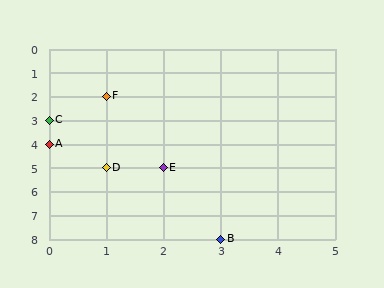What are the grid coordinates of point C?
Point C is at grid coordinates (0, 3).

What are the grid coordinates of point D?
Point D is at grid coordinates (1, 5).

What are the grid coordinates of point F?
Point F is at grid coordinates (1, 2).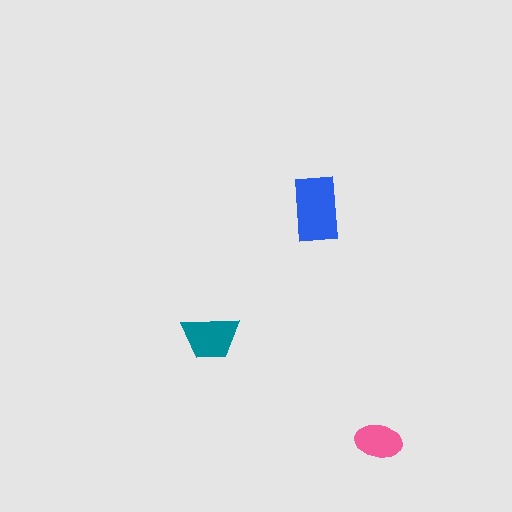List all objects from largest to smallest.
The blue rectangle, the teal trapezoid, the pink ellipse.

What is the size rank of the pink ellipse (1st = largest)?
3rd.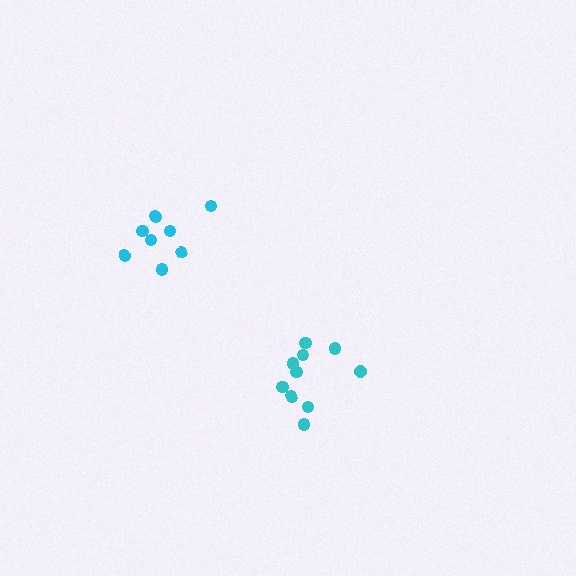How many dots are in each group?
Group 1: 10 dots, Group 2: 9 dots (19 total).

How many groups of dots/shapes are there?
There are 2 groups.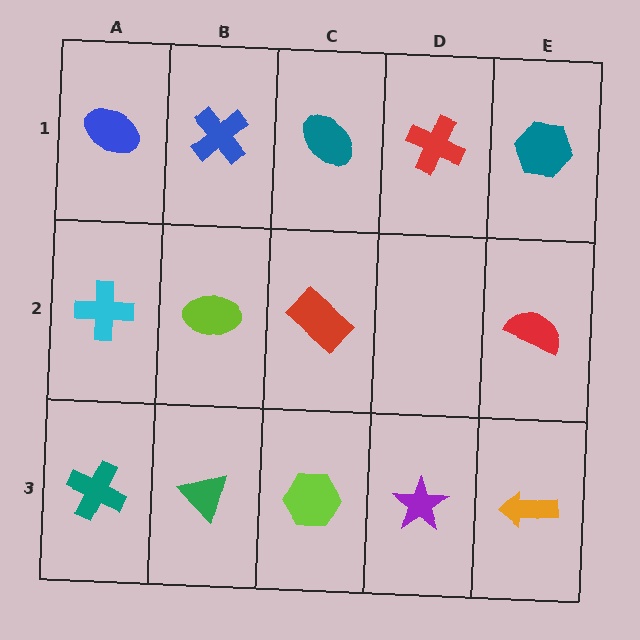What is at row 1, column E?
A teal hexagon.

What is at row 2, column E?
A red semicircle.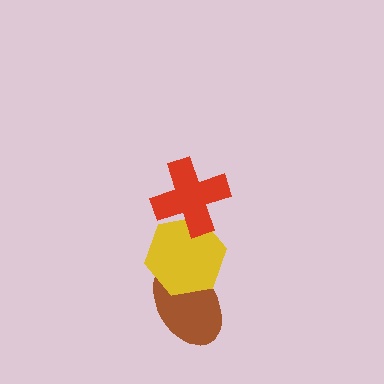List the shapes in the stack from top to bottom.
From top to bottom: the red cross, the yellow hexagon, the brown ellipse.